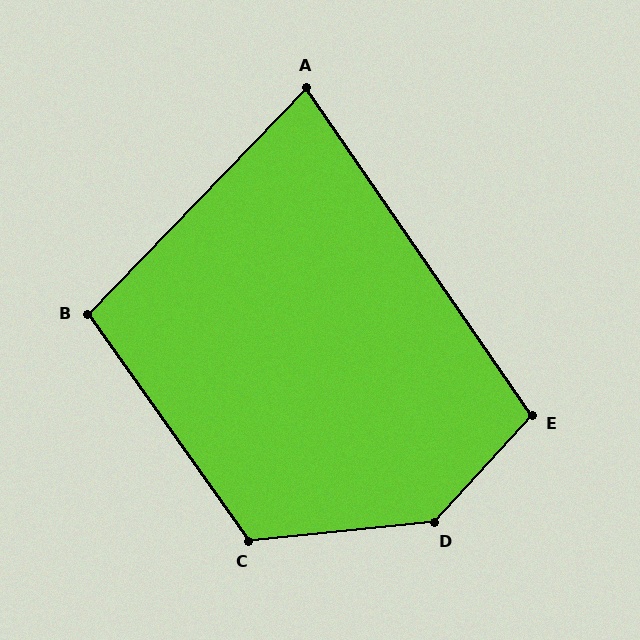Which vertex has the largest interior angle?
D, at approximately 138 degrees.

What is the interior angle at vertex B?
Approximately 101 degrees (obtuse).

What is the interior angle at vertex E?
Approximately 103 degrees (obtuse).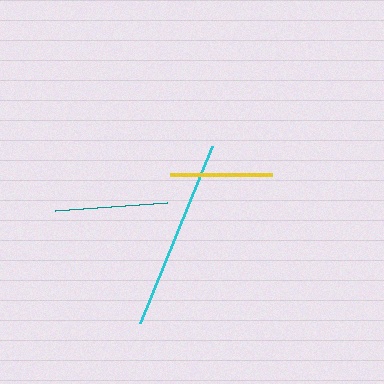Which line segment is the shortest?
The yellow line is the shortest at approximately 102 pixels.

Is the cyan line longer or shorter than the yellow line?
The cyan line is longer than the yellow line.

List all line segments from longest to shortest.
From longest to shortest: cyan, teal, yellow.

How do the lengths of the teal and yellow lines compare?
The teal and yellow lines are approximately the same length.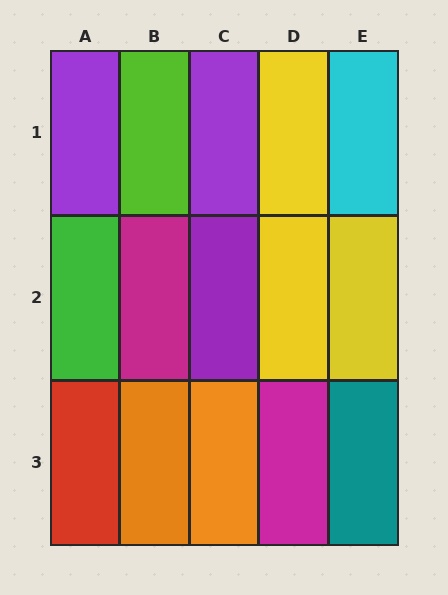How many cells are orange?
2 cells are orange.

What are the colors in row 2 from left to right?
Green, magenta, purple, yellow, yellow.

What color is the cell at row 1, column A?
Purple.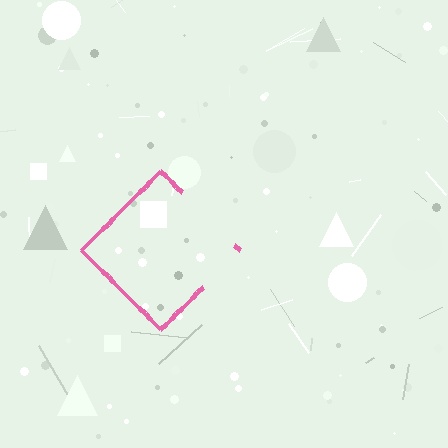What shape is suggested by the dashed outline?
The dashed outline suggests a diamond.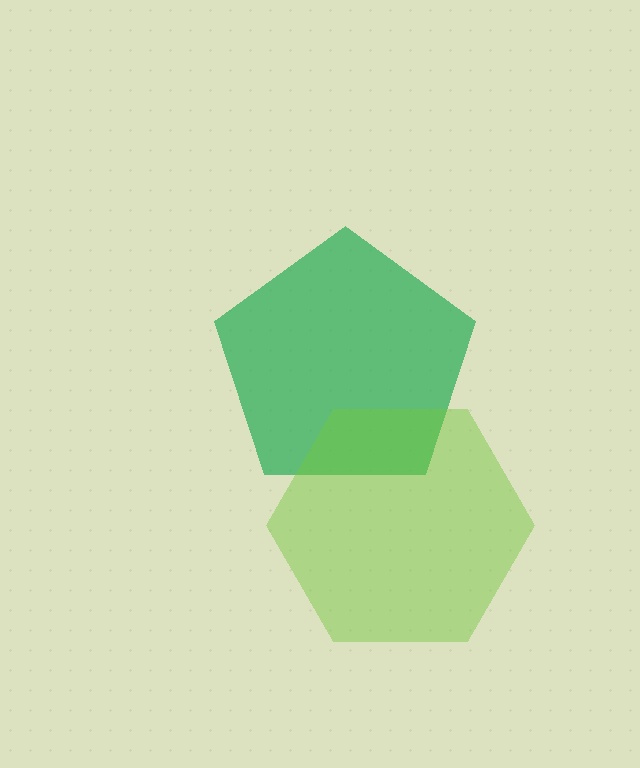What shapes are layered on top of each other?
The layered shapes are: a green pentagon, a lime hexagon.